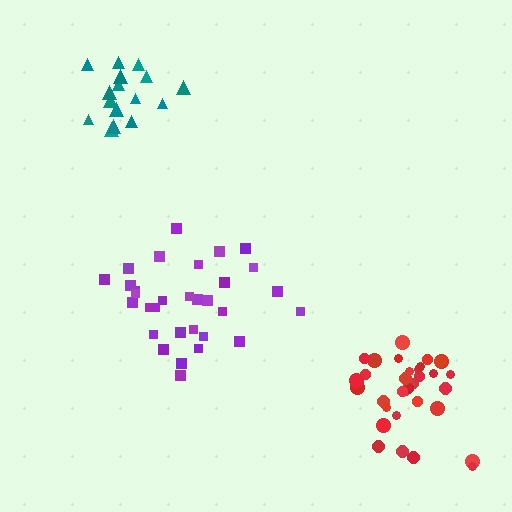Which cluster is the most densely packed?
Red.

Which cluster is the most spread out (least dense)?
Purple.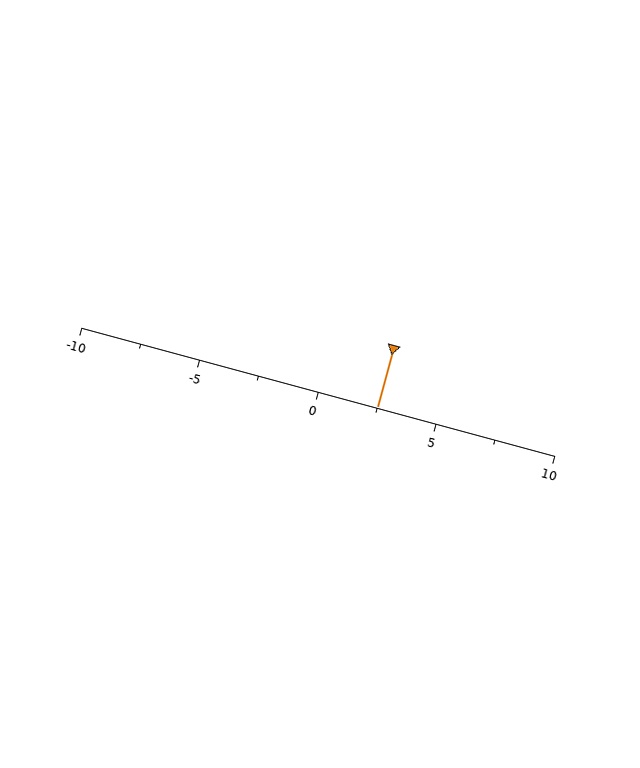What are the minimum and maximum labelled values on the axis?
The axis runs from -10 to 10.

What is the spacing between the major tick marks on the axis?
The major ticks are spaced 5 apart.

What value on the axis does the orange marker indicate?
The marker indicates approximately 2.5.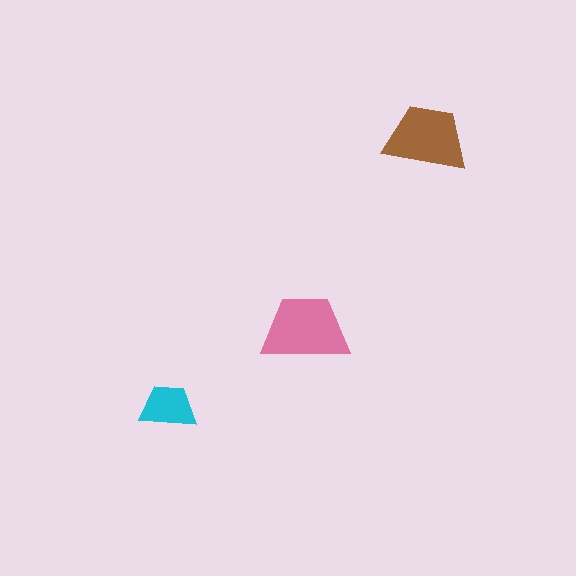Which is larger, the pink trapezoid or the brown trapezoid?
The pink one.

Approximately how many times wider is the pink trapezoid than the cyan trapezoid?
About 1.5 times wider.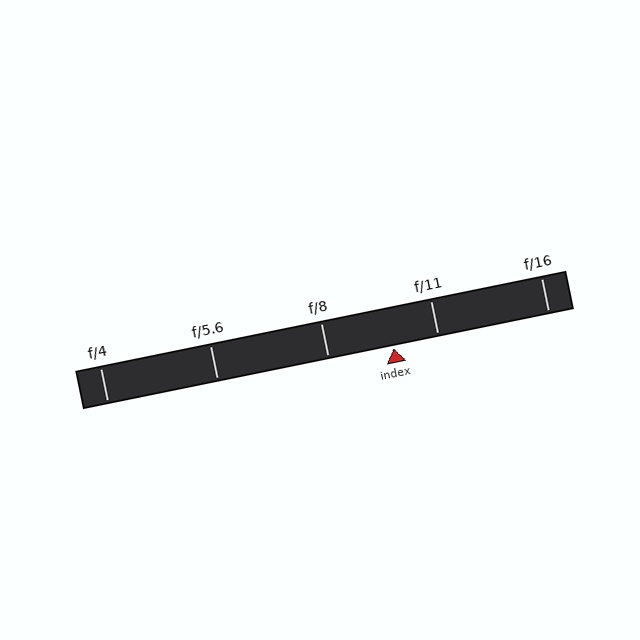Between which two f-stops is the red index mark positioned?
The index mark is between f/8 and f/11.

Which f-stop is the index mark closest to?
The index mark is closest to f/11.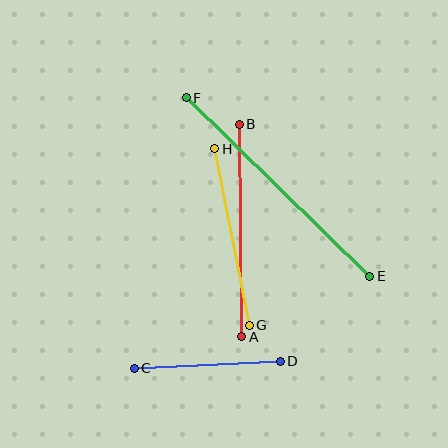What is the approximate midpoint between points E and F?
The midpoint is at approximately (278, 187) pixels.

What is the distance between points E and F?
The distance is approximately 256 pixels.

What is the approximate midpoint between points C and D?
The midpoint is at approximately (207, 365) pixels.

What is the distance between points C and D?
The distance is approximately 147 pixels.